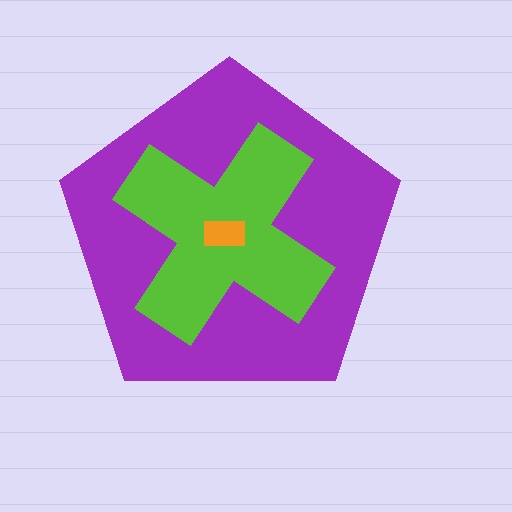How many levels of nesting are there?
3.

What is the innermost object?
The orange rectangle.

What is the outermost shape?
The purple pentagon.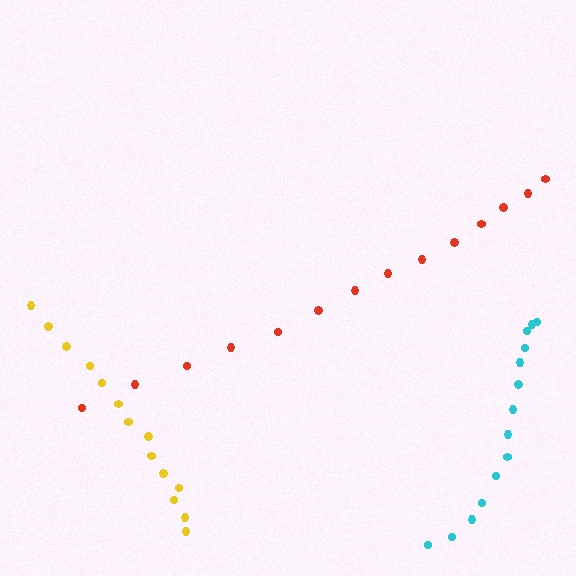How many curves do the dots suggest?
There are 3 distinct paths.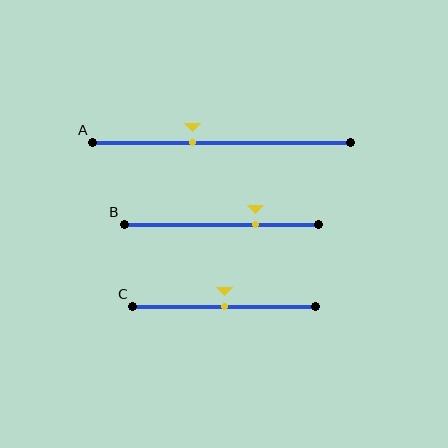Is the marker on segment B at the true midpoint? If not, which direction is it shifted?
No, the marker on segment B is shifted to the right by about 17% of the segment length.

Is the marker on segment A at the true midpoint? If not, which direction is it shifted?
No, the marker on segment A is shifted to the left by about 11% of the segment length.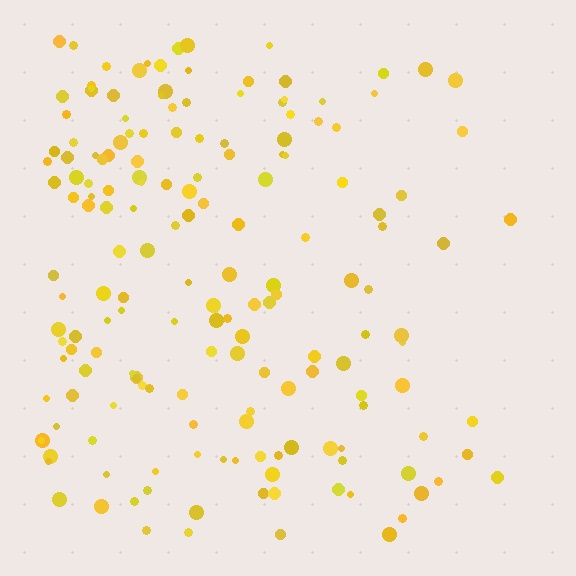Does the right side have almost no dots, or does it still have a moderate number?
Still a moderate number, just noticeably fewer than the left.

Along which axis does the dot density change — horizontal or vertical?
Horizontal.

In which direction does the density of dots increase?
From right to left, with the left side densest.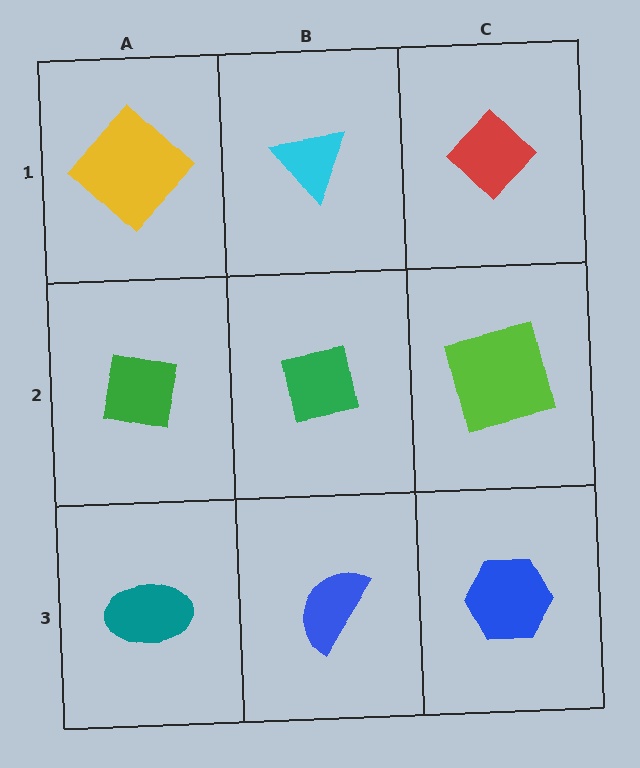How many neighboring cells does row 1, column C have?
2.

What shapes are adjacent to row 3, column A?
A green square (row 2, column A), a blue semicircle (row 3, column B).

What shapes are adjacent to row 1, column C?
A lime square (row 2, column C), a cyan triangle (row 1, column B).